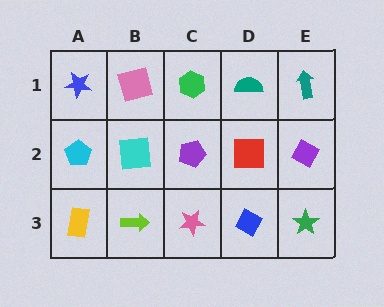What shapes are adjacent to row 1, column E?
A purple diamond (row 2, column E), a teal semicircle (row 1, column D).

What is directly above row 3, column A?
A cyan pentagon.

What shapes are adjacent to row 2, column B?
A pink square (row 1, column B), a lime arrow (row 3, column B), a cyan pentagon (row 2, column A), a purple pentagon (row 2, column C).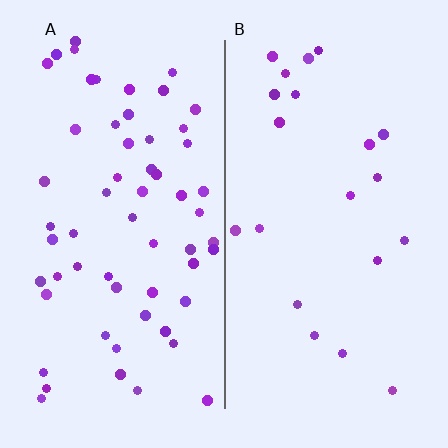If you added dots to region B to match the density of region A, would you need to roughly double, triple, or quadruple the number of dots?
Approximately triple.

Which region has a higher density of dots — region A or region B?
A (the left).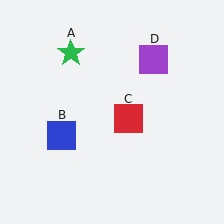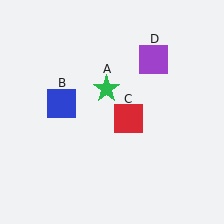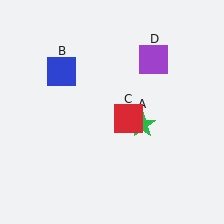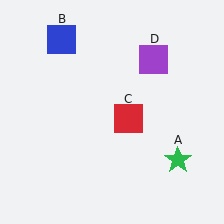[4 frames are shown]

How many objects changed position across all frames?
2 objects changed position: green star (object A), blue square (object B).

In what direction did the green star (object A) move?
The green star (object A) moved down and to the right.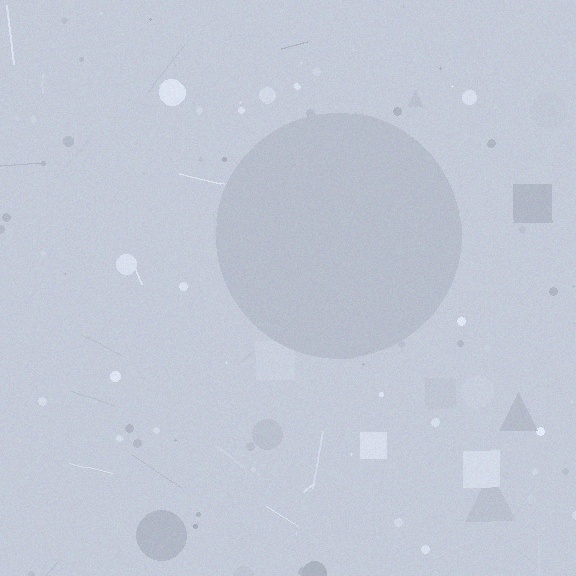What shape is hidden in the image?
A circle is hidden in the image.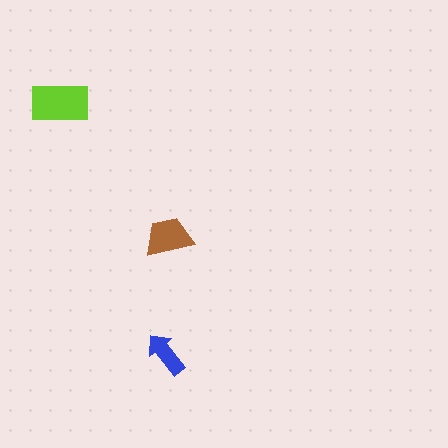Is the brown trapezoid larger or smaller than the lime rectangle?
Smaller.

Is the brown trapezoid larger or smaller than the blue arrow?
Larger.